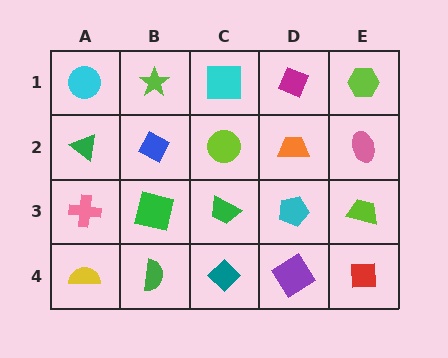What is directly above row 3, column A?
A green triangle.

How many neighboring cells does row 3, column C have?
4.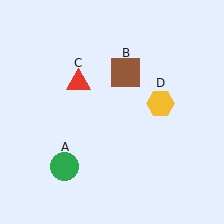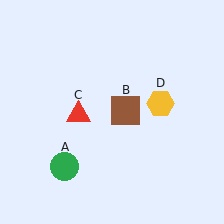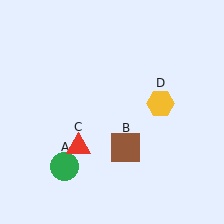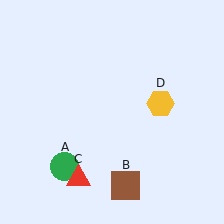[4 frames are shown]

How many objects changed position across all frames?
2 objects changed position: brown square (object B), red triangle (object C).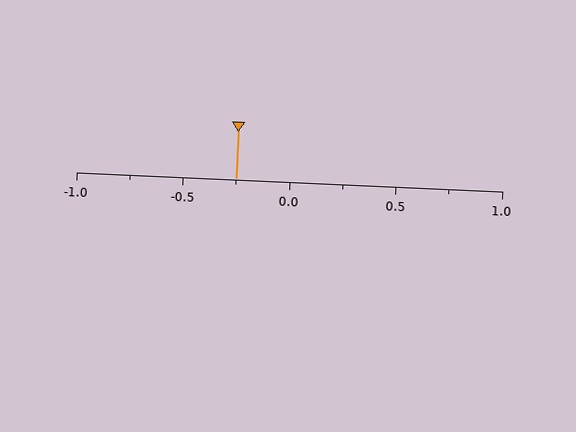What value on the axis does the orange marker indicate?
The marker indicates approximately -0.25.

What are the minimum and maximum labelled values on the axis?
The axis runs from -1.0 to 1.0.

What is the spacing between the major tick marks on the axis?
The major ticks are spaced 0.5 apart.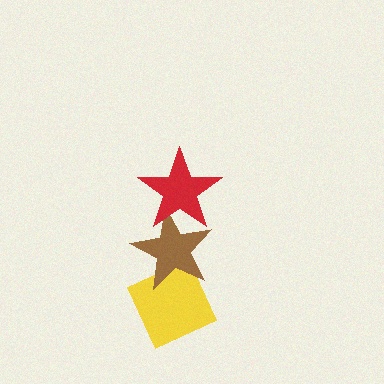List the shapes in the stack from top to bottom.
From top to bottom: the red star, the brown star, the yellow diamond.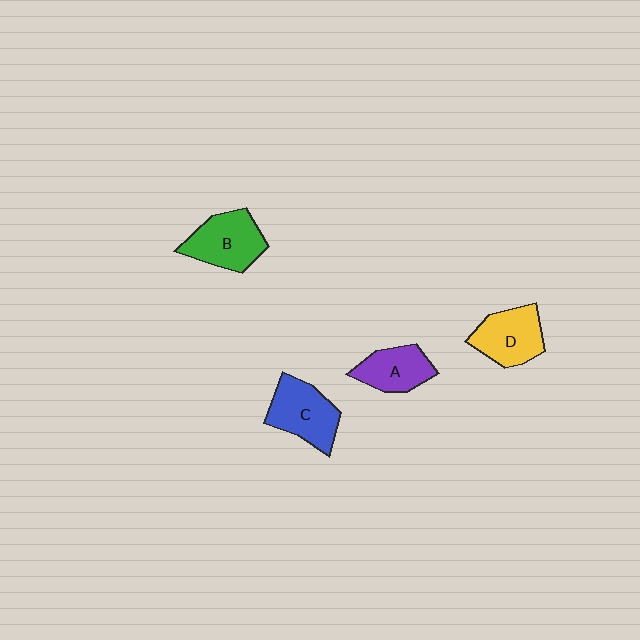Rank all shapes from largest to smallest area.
From largest to smallest: B (green), C (blue), D (yellow), A (purple).